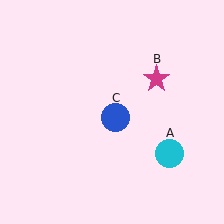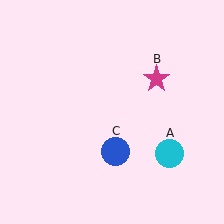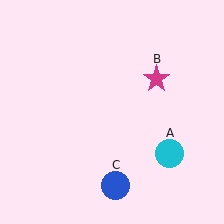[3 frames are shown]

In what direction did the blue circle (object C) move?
The blue circle (object C) moved down.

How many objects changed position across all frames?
1 object changed position: blue circle (object C).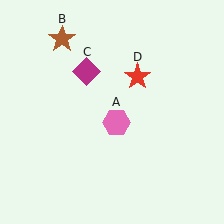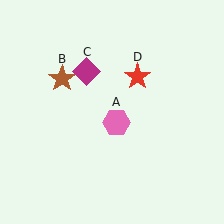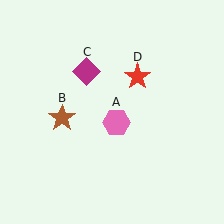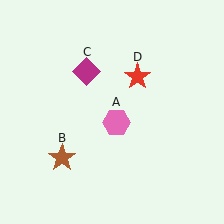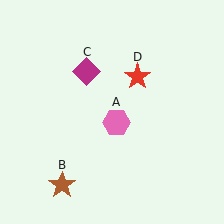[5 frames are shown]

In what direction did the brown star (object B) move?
The brown star (object B) moved down.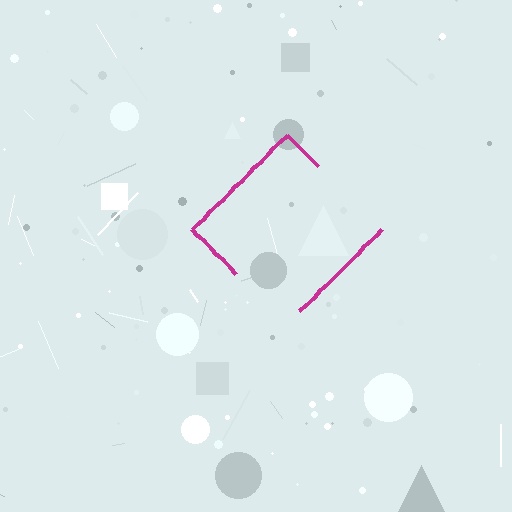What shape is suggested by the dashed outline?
The dashed outline suggests a diamond.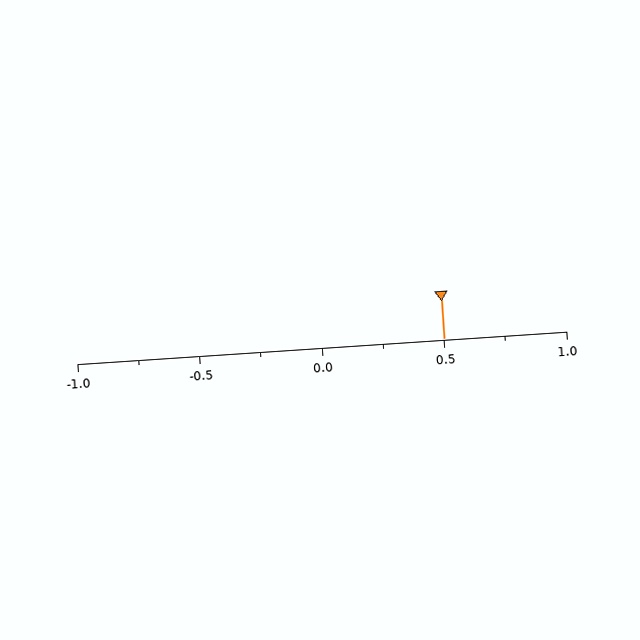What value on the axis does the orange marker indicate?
The marker indicates approximately 0.5.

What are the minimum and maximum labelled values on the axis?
The axis runs from -1.0 to 1.0.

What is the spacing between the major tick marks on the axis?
The major ticks are spaced 0.5 apart.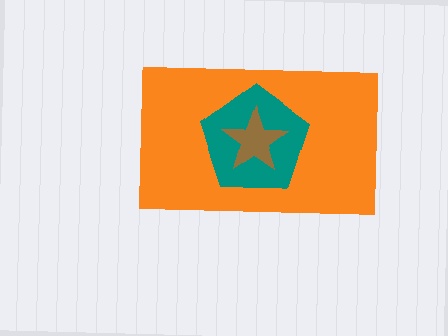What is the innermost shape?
The brown star.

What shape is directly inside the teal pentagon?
The brown star.